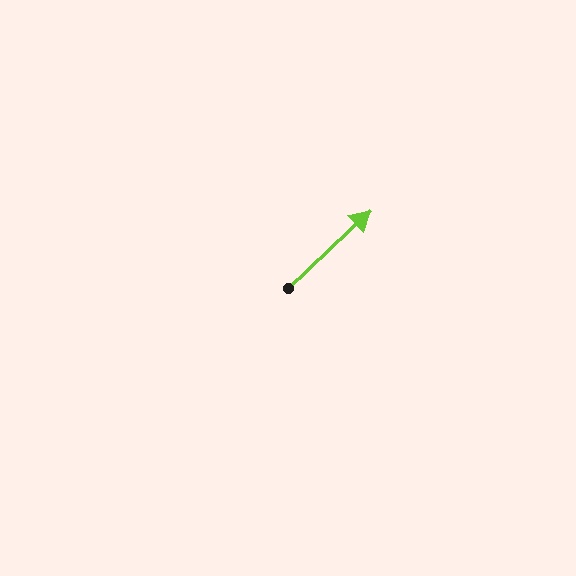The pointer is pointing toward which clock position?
Roughly 2 o'clock.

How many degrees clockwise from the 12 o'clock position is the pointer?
Approximately 47 degrees.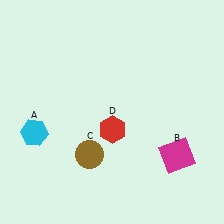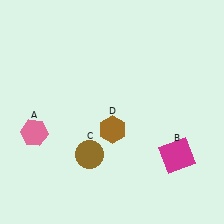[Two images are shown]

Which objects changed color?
A changed from cyan to pink. D changed from red to brown.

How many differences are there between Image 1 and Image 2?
There are 2 differences between the two images.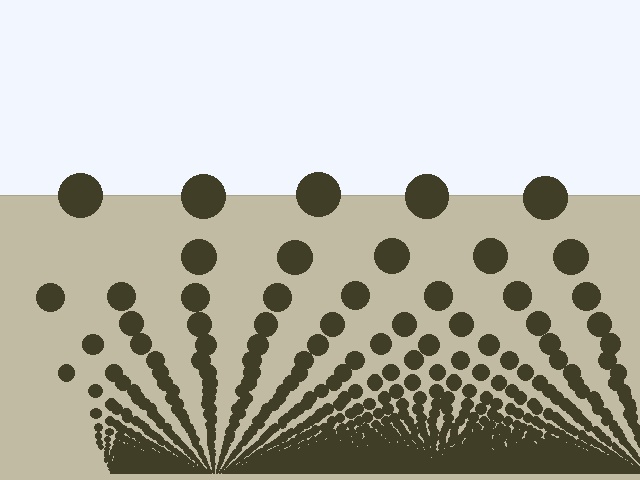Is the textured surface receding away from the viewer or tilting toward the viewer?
The surface appears to tilt toward the viewer. Texture elements get larger and sparser toward the top.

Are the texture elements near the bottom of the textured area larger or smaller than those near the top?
Smaller. The gradient is inverted — elements near the bottom are smaller and denser.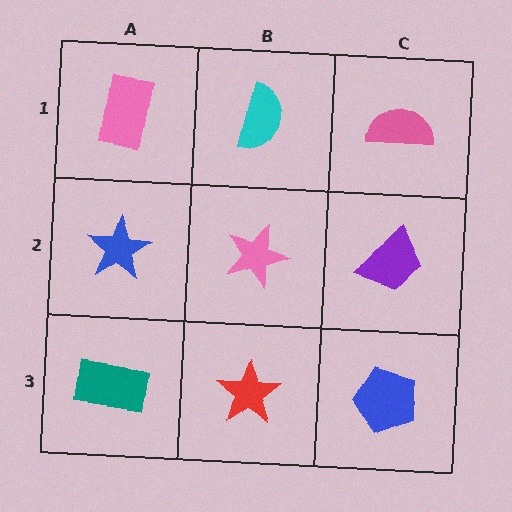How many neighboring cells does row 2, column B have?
4.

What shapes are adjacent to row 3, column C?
A purple trapezoid (row 2, column C), a red star (row 3, column B).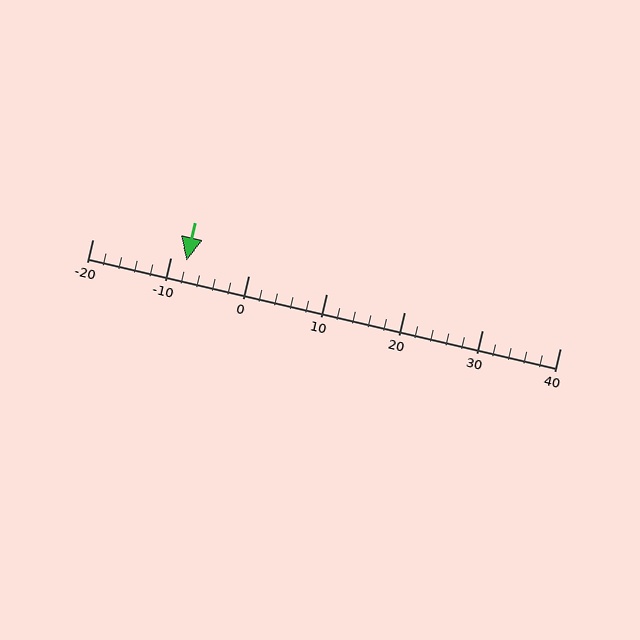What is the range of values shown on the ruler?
The ruler shows values from -20 to 40.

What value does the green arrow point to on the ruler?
The green arrow points to approximately -8.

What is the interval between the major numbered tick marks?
The major tick marks are spaced 10 units apart.